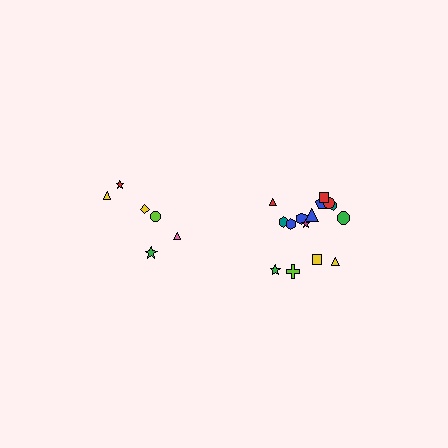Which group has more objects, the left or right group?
The right group.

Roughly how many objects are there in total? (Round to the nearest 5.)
Roughly 20 objects in total.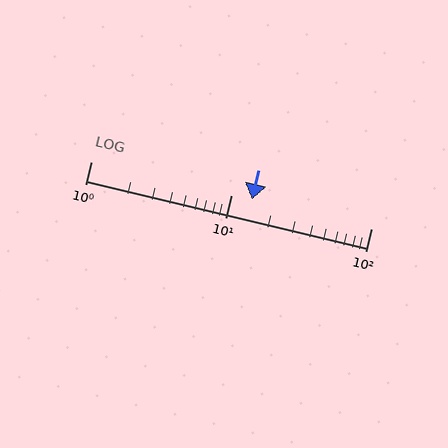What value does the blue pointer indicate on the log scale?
The pointer indicates approximately 14.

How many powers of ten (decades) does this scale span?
The scale spans 2 decades, from 1 to 100.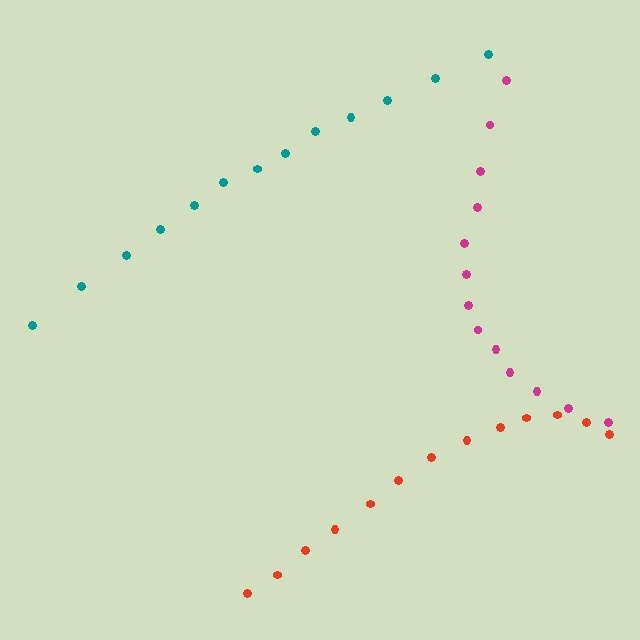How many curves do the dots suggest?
There are 3 distinct paths.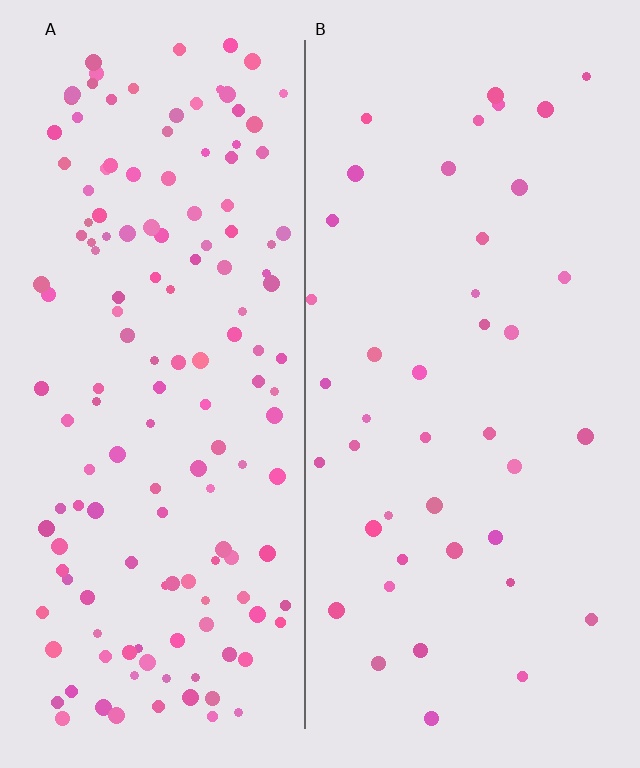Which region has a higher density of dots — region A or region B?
A (the left).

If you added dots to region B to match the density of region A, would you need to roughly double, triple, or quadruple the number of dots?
Approximately quadruple.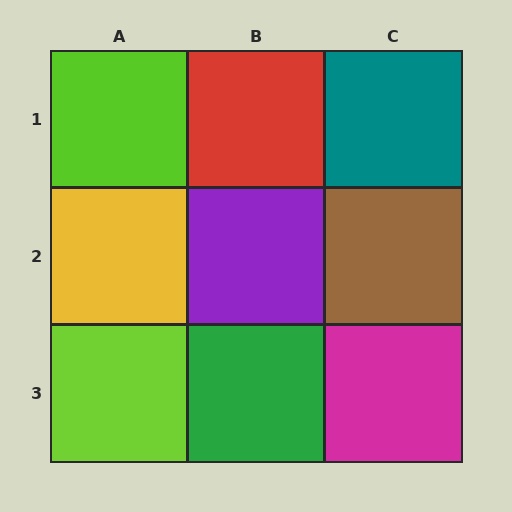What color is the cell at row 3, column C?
Magenta.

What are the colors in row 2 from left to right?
Yellow, purple, brown.